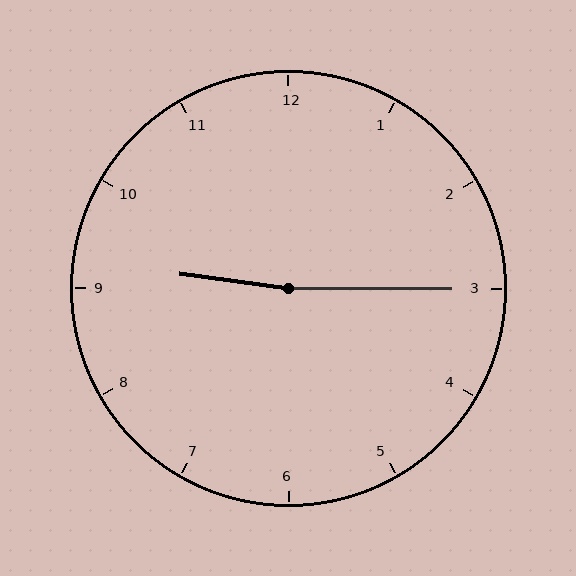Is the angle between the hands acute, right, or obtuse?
It is obtuse.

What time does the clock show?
9:15.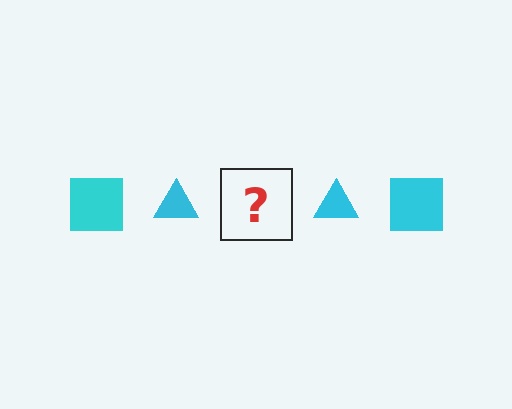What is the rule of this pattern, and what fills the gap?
The rule is that the pattern cycles through square, triangle shapes in cyan. The gap should be filled with a cyan square.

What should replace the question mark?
The question mark should be replaced with a cyan square.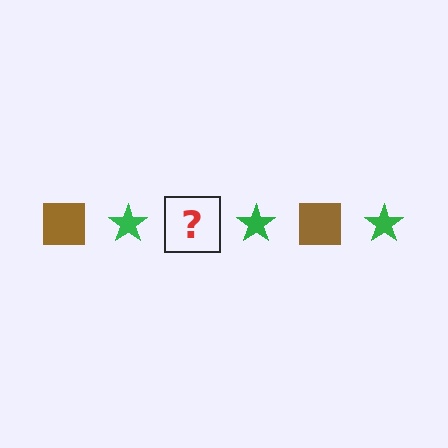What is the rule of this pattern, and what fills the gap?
The rule is that the pattern alternates between brown square and green star. The gap should be filled with a brown square.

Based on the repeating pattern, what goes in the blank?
The blank should be a brown square.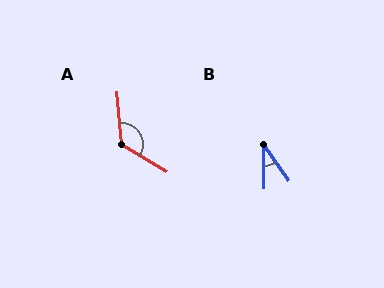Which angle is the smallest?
B, at approximately 35 degrees.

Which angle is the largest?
A, at approximately 126 degrees.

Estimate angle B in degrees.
Approximately 35 degrees.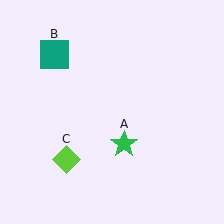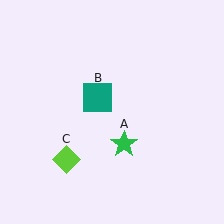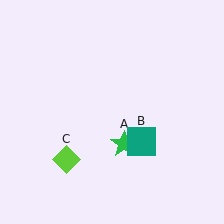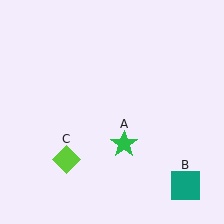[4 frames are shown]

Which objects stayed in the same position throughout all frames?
Green star (object A) and lime diamond (object C) remained stationary.